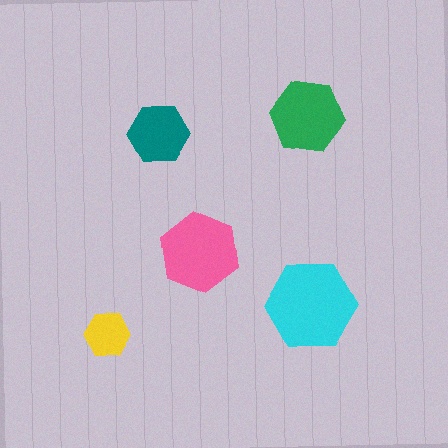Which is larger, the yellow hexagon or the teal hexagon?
The teal one.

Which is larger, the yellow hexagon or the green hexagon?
The green one.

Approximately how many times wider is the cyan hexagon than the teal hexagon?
About 1.5 times wider.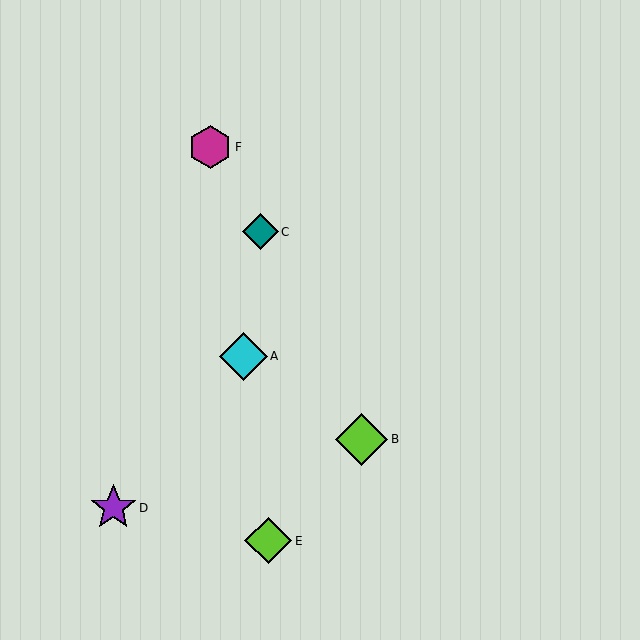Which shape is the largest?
The lime diamond (labeled B) is the largest.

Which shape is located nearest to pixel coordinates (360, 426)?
The lime diamond (labeled B) at (362, 440) is nearest to that location.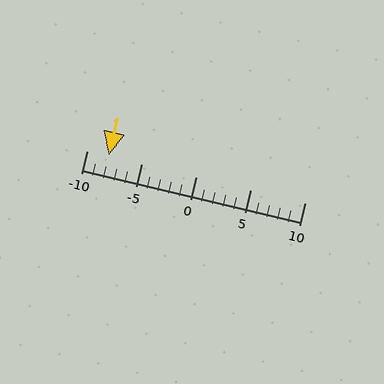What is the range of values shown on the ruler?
The ruler shows values from -10 to 10.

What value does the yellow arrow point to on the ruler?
The yellow arrow points to approximately -8.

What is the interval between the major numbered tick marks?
The major tick marks are spaced 5 units apart.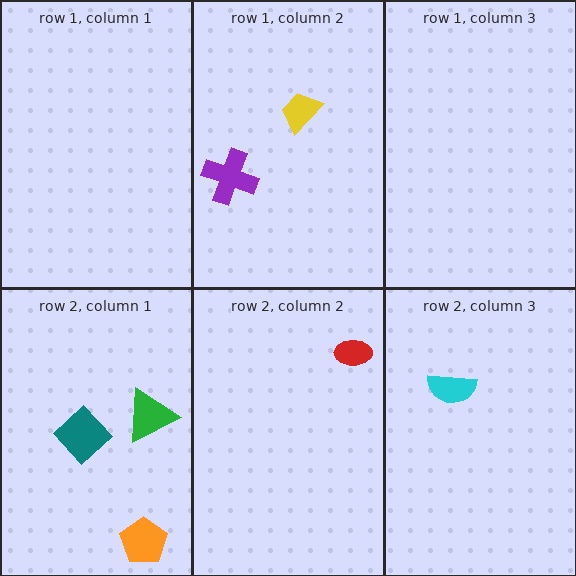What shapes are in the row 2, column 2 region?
The red ellipse.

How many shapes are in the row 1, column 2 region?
2.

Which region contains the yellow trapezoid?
The row 1, column 2 region.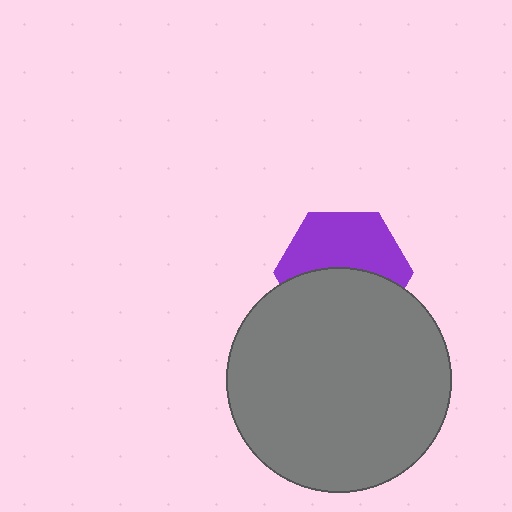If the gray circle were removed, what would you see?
You would see the complete purple hexagon.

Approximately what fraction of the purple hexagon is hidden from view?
Roughly 49% of the purple hexagon is hidden behind the gray circle.